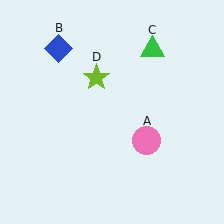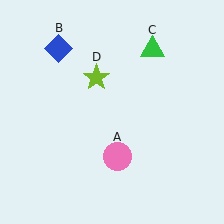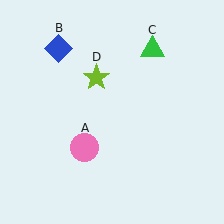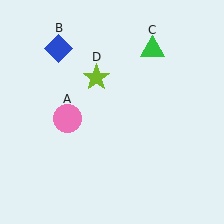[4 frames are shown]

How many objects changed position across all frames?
1 object changed position: pink circle (object A).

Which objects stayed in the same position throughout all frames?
Blue diamond (object B) and green triangle (object C) and lime star (object D) remained stationary.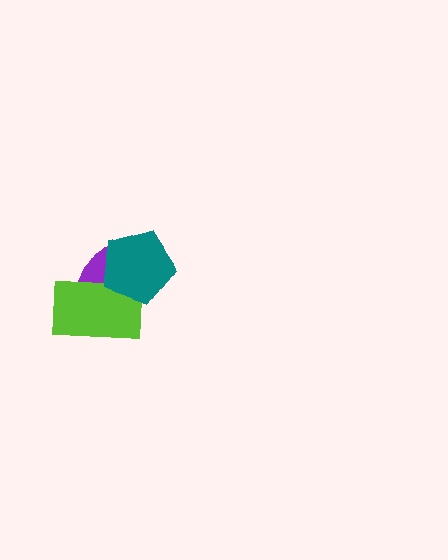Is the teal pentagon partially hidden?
No, no other shape covers it.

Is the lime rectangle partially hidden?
Yes, it is partially covered by another shape.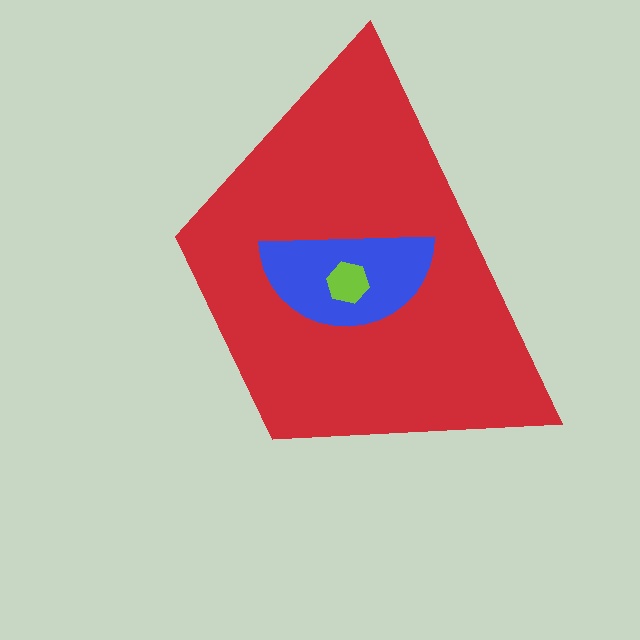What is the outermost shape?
The red trapezoid.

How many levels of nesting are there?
3.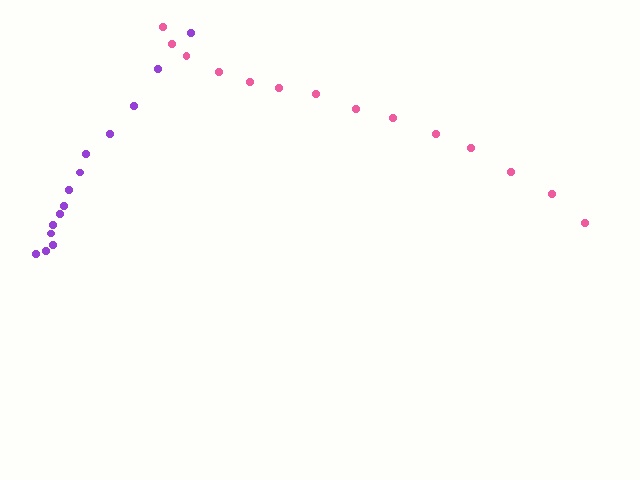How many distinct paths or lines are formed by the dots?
There are 2 distinct paths.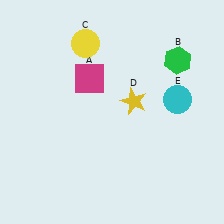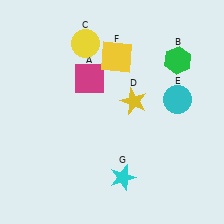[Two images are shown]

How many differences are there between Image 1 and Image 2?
There are 2 differences between the two images.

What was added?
A yellow square (F), a cyan star (G) were added in Image 2.